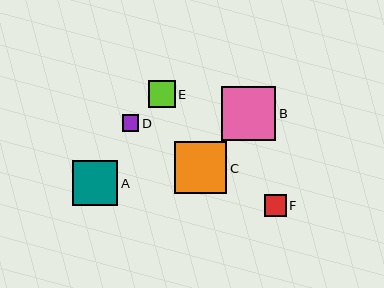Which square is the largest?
Square B is the largest with a size of approximately 54 pixels.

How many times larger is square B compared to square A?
Square B is approximately 1.2 times the size of square A.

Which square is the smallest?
Square D is the smallest with a size of approximately 16 pixels.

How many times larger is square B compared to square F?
Square B is approximately 2.5 times the size of square F.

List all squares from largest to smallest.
From largest to smallest: B, C, A, E, F, D.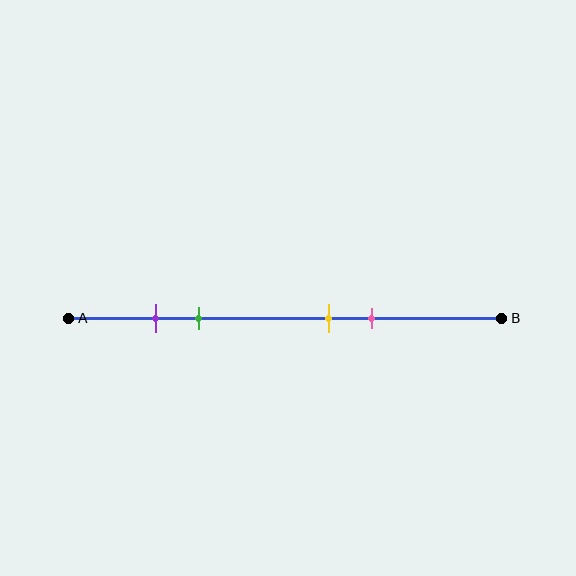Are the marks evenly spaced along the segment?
No, the marks are not evenly spaced.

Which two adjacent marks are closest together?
The purple and green marks are the closest adjacent pair.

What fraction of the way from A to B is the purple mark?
The purple mark is approximately 20% (0.2) of the way from A to B.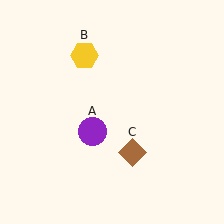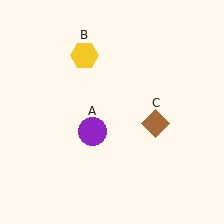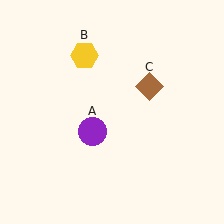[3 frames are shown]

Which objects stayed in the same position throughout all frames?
Purple circle (object A) and yellow hexagon (object B) remained stationary.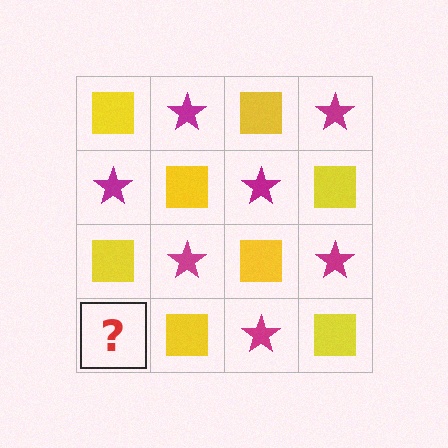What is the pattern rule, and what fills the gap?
The rule is that it alternates yellow square and magenta star in a checkerboard pattern. The gap should be filled with a magenta star.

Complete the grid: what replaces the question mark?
The question mark should be replaced with a magenta star.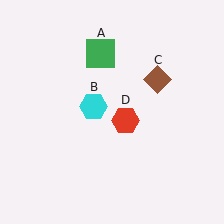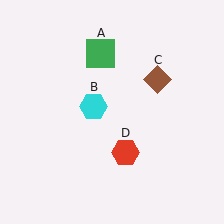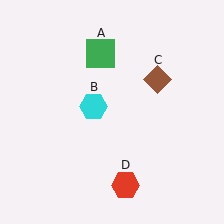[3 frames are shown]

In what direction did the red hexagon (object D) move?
The red hexagon (object D) moved down.